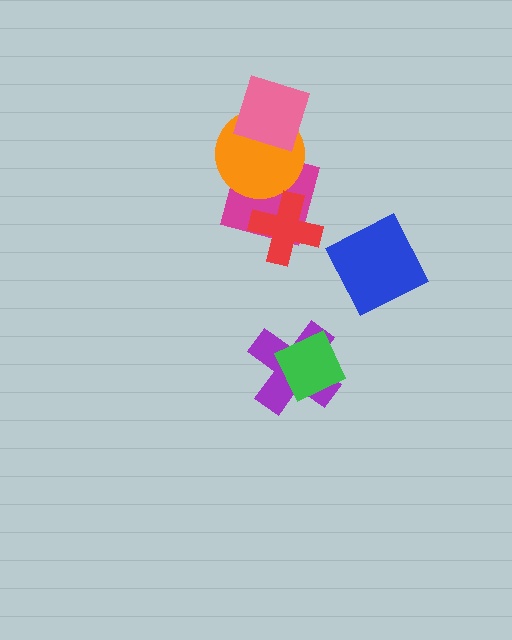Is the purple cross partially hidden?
Yes, it is partially covered by another shape.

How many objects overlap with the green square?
1 object overlaps with the green square.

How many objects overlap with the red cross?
1 object overlaps with the red cross.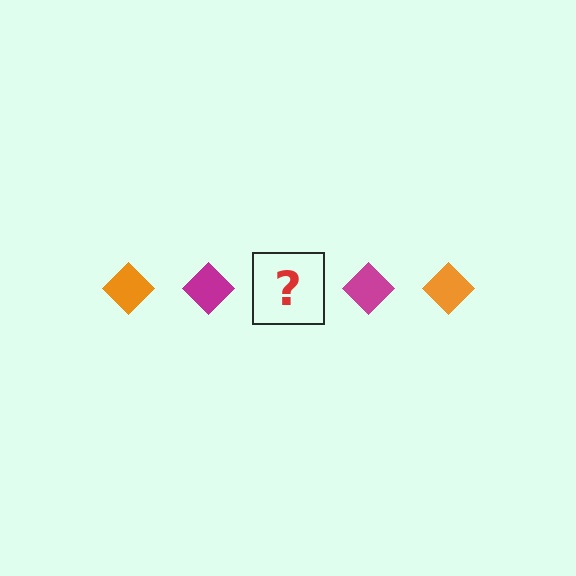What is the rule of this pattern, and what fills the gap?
The rule is that the pattern cycles through orange, magenta diamonds. The gap should be filled with an orange diamond.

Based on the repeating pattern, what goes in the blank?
The blank should be an orange diamond.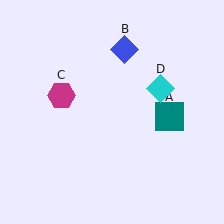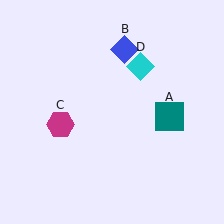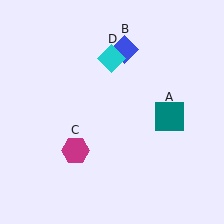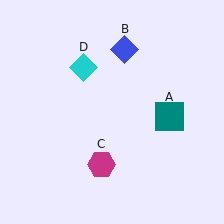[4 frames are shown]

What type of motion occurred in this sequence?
The magenta hexagon (object C), cyan diamond (object D) rotated counterclockwise around the center of the scene.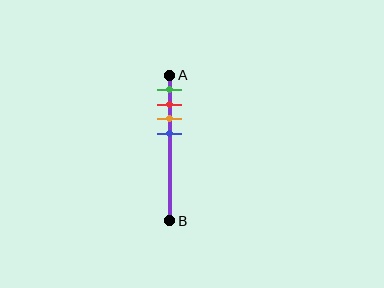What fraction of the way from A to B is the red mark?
The red mark is approximately 20% (0.2) of the way from A to B.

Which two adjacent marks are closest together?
The red and orange marks are the closest adjacent pair.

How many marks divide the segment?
There are 4 marks dividing the segment.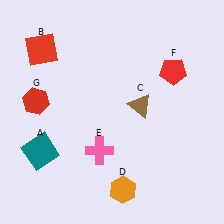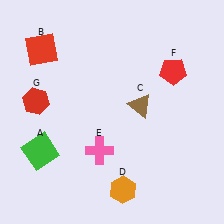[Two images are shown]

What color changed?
The square (A) changed from teal in Image 1 to green in Image 2.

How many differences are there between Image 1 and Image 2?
There is 1 difference between the two images.